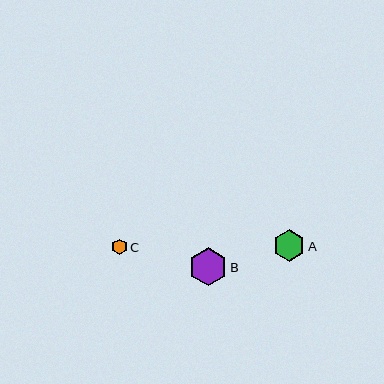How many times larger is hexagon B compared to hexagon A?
Hexagon B is approximately 1.2 times the size of hexagon A.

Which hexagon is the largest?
Hexagon B is the largest with a size of approximately 38 pixels.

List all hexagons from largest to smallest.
From largest to smallest: B, A, C.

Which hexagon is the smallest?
Hexagon C is the smallest with a size of approximately 15 pixels.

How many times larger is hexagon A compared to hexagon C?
Hexagon A is approximately 2.0 times the size of hexagon C.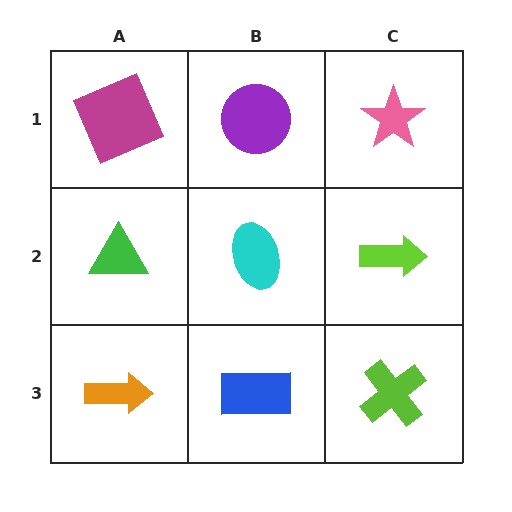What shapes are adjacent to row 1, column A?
A green triangle (row 2, column A), a purple circle (row 1, column B).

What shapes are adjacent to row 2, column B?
A purple circle (row 1, column B), a blue rectangle (row 3, column B), a green triangle (row 2, column A), a lime arrow (row 2, column C).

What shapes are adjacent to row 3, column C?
A lime arrow (row 2, column C), a blue rectangle (row 3, column B).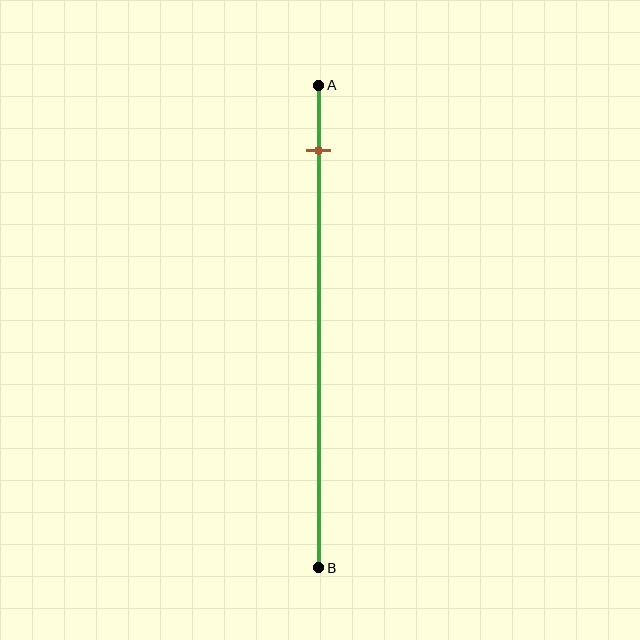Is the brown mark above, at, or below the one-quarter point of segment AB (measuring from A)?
The brown mark is above the one-quarter point of segment AB.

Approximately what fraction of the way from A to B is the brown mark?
The brown mark is approximately 15% of the way from A to B.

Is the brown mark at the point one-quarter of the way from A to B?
No, the mark is at about 15% from A, not at the 25% one-quarter point.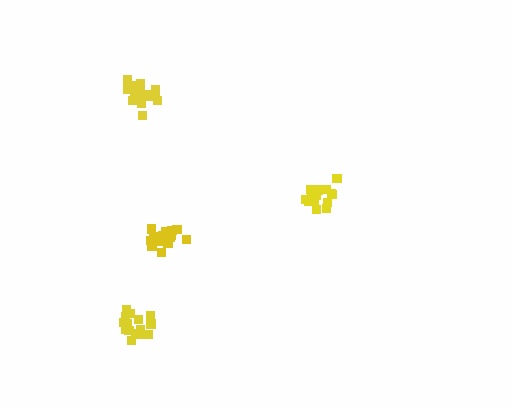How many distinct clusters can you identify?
There are 4 distinct clusters.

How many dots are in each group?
Group 1: 16 dots, Group 2: 16 dots, Group 3: 17 dots, Group 4: 19 dots (68 total).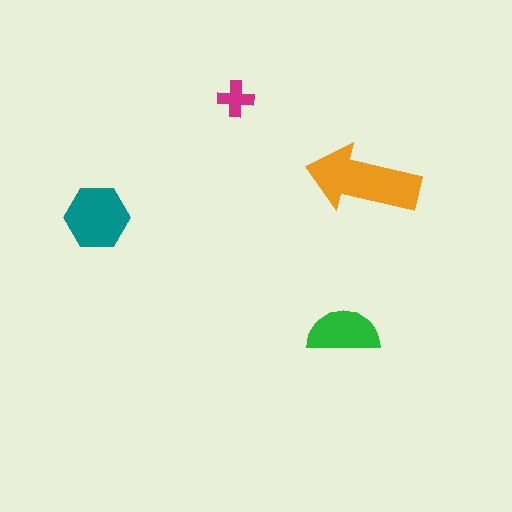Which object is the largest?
The orange arrow.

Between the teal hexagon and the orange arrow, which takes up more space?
The orange arrow.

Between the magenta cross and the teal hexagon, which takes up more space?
The teal hexagon.